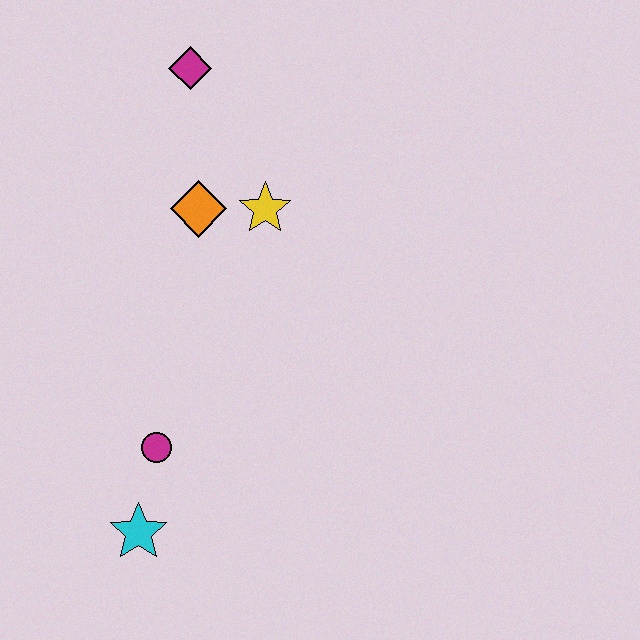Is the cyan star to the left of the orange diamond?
Yes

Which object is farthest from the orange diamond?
The cyan star is farthest from the orange diamond.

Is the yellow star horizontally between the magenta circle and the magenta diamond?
No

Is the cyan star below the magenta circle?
Yes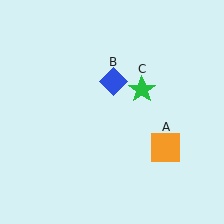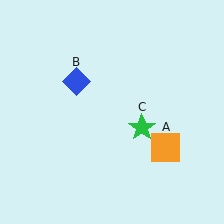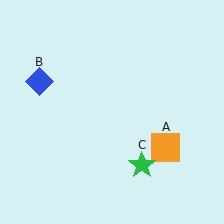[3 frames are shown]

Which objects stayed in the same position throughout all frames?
Orange square (object A) remained stationary.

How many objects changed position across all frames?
2 objects changed position: blue diamond (object B), green star (object C).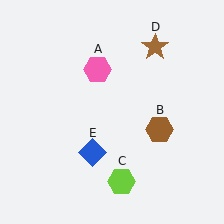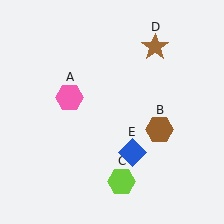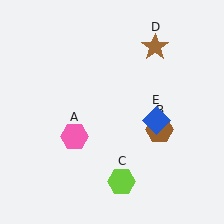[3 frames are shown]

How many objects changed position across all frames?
2 objects changed position: pink hexagon (object A), blue diamond (object E).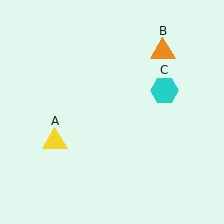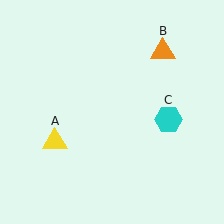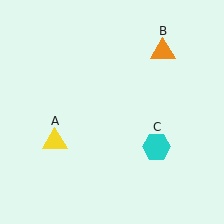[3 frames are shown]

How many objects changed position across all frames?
1 object changed position: cyan hexagon (object C).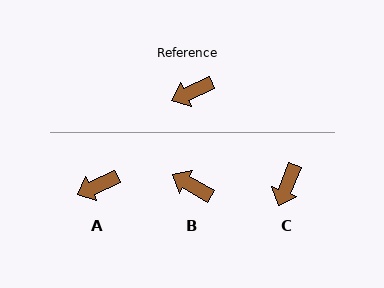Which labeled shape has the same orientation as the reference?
A.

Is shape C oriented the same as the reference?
No, it is off by about 43 degrees.